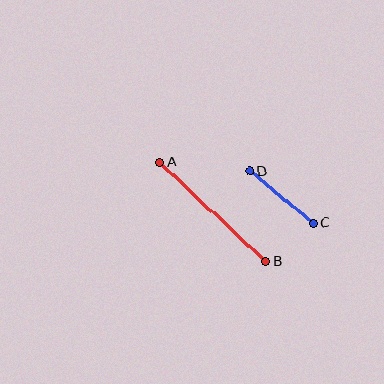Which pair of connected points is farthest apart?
Points A and B are farthest apart.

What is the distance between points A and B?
The distance is approximately 145 pixels.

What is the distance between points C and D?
The distance is approximately 82 pixels.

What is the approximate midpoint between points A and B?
The midpoint is at approximately (213, 212) pixels.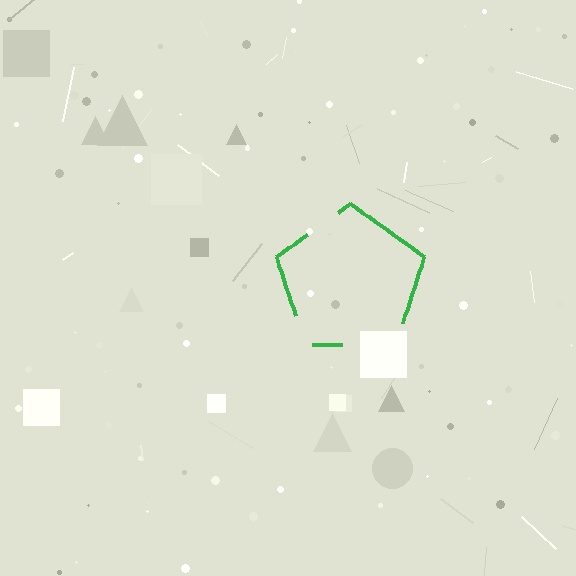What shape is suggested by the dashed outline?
The dashed outline suggests a pentagon.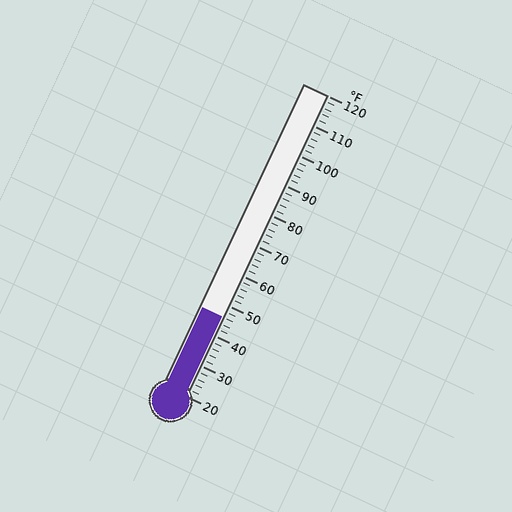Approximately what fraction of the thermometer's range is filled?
The thermometer is filled to approximately 25% of its range.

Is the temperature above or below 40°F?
The temperature is above 40°F.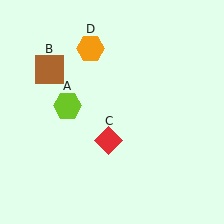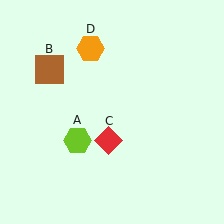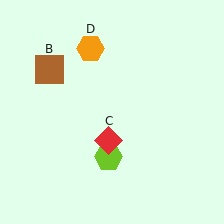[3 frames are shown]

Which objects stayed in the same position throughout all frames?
Brown square (object B) and red diamond (object C) and orange hexagon (object D) remained stationary.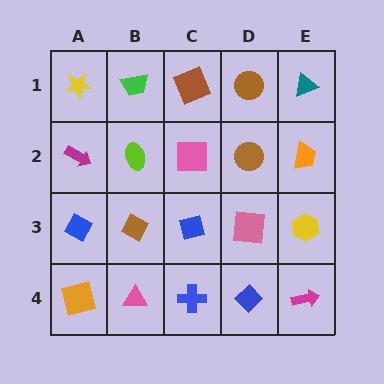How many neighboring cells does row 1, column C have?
3.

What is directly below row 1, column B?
A lime ellipse.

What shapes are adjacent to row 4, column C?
A blue square (row 3, column C), a pink triangle (row 4, column B), a blue diamond (row 4, column D).